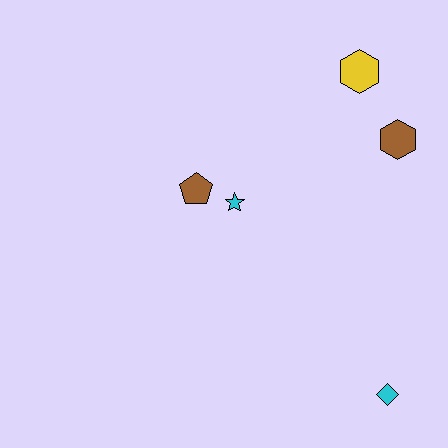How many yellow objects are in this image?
There is 1 yellow object.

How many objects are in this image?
There are 5 objects.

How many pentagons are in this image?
There is 1 pentagon.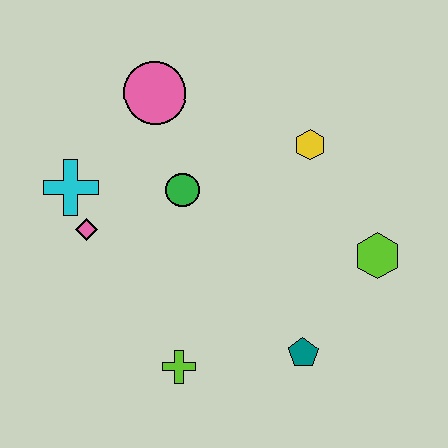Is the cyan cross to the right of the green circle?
No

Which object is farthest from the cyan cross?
The lime hexagon is farthest from the cyan cross.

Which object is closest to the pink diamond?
The cyan cross is closest to the pink diamond.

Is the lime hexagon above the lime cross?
Yes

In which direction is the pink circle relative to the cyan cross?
The pink circle is above the cyan cross.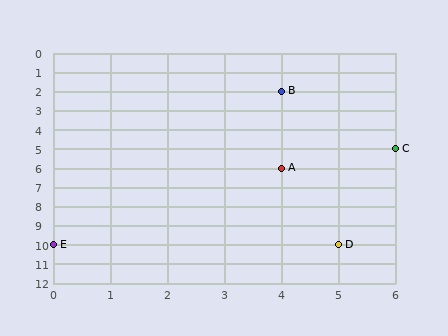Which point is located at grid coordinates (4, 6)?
Point A is at (4, 6).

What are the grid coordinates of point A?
Point A is at grid coordinates (4, 6).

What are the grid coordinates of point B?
Point B is at grid coordinates (4, 2).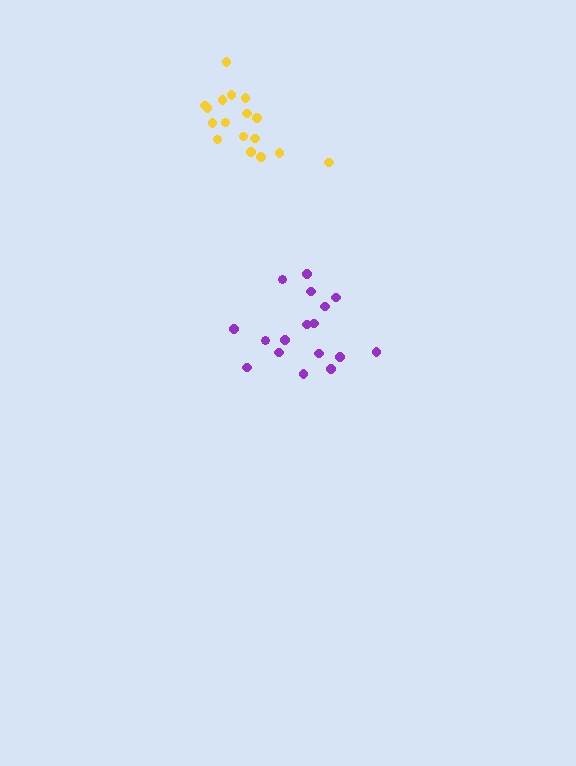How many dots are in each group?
Group 1: 17 dots, Group 2: 17 dots (34 total).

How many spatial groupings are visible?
There are 2 spatial groupings.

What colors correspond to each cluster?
The clusters are colored: yellow, purple.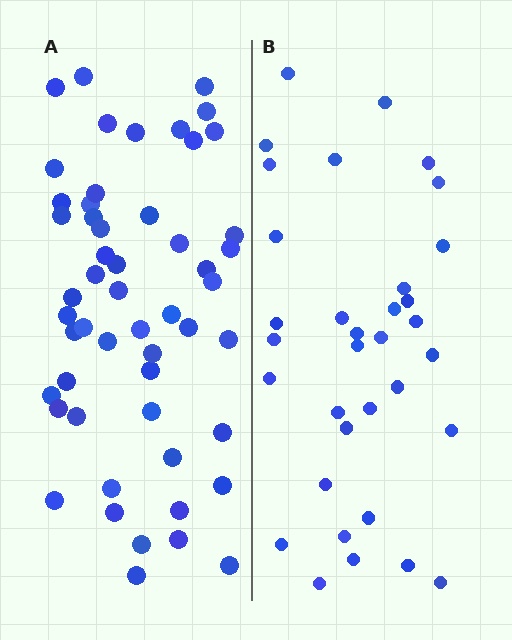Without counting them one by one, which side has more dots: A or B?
Region A (the left region) has more dots.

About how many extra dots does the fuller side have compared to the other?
Region A has approximately 20 more dots than region B.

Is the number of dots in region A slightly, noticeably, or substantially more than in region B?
Region A has substantially more. The ratio is roughly 1.6 to 1.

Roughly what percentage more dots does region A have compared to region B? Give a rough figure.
About 55% more.